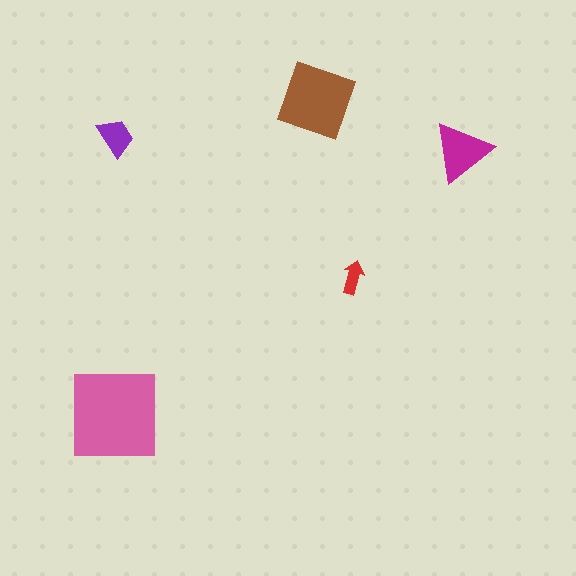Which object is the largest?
The pink square.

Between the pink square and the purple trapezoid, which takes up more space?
The pink square.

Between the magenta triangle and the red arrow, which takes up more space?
The magenta triangle.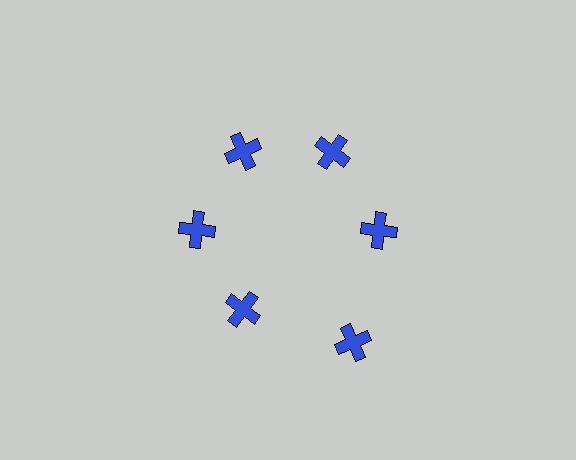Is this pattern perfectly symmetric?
No. The 6 blue crosses are arranged in a ring, but one element near the 5 o'clock position is pushed outward from the center, breaking the 6-fold rotational symmetry.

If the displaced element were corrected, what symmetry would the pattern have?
It would have 6-fold rotational symmetry — the pattern would map onto itself every 60 degrees.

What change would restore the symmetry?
The symmetry would be restored by moving it inward, back onto the ring so that all 6 crosses sit at equal angles and equal distance from the center.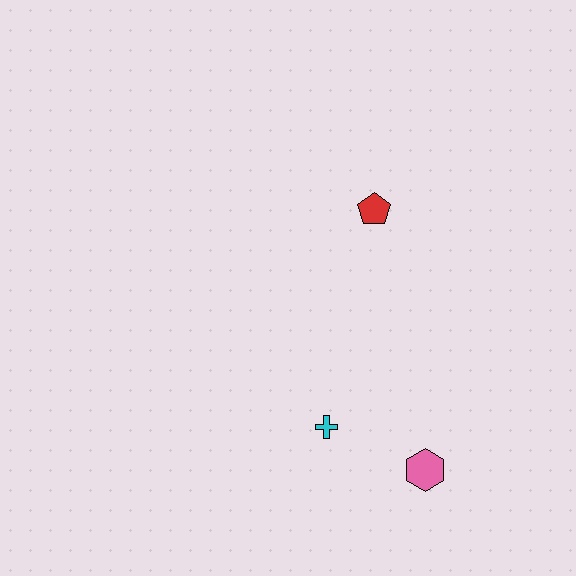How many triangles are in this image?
There are no triangles.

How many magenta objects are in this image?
There are no magenta objects.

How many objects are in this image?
There are 3 objects.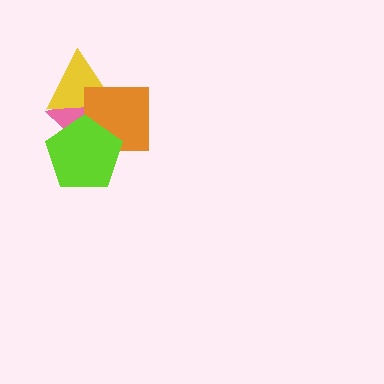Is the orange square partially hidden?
Yes, it is partially covered by another shape.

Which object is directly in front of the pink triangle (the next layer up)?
The yellow triangle is directly in front of the pink triangle.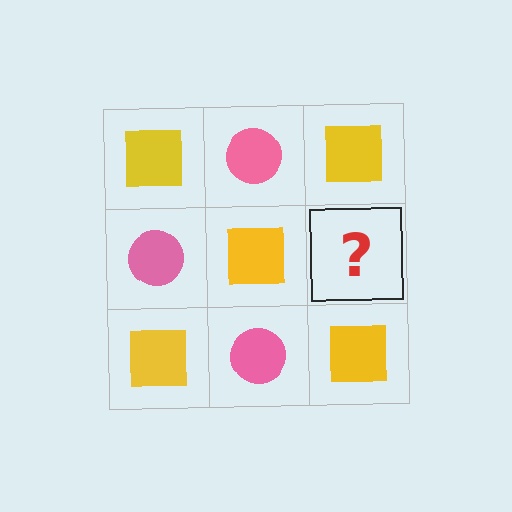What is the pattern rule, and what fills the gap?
The rule is that it alternates yellow square and pink circle in a checkerboard pattern. The gap should be filled with a pink circle.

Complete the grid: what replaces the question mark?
The question mark should be replaced with a pink circle.